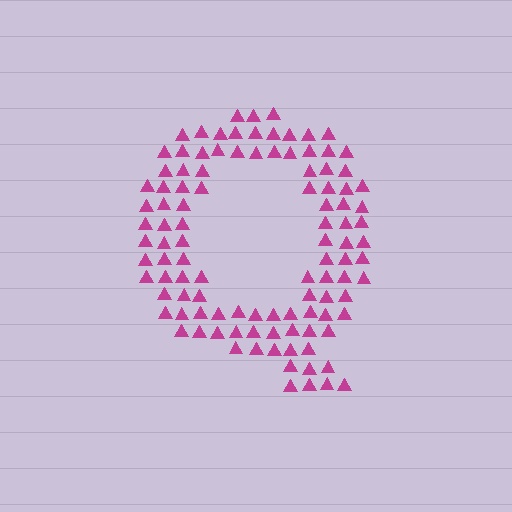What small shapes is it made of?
It is made of small triangles.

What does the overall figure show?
The overall figure shows the letter Q.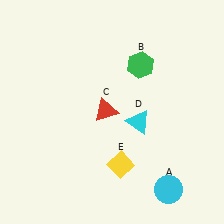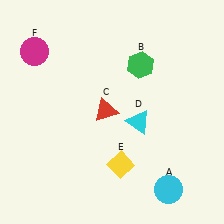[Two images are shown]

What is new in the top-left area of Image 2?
A magenta circle (F) was added in the top-left area of Image 2.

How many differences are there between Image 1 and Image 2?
There is 1 difference between the two images.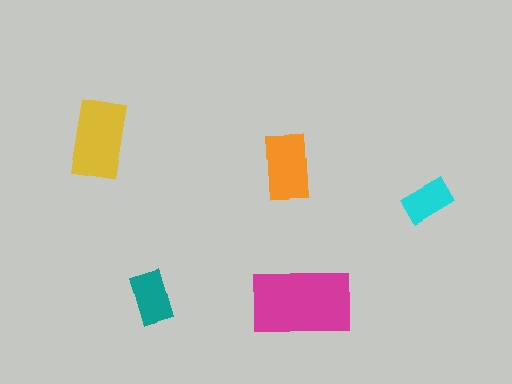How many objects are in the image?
There are 5 objects in the image.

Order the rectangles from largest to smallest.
the magenta one, the yellow one, the orange one, the teal one, the cyan one.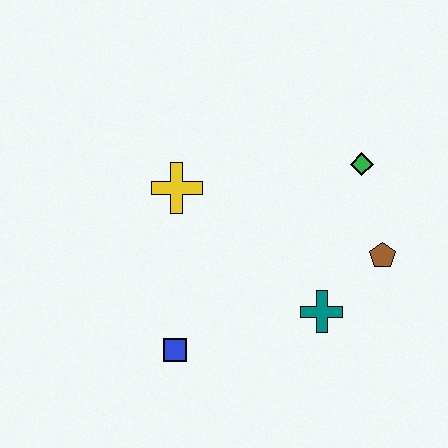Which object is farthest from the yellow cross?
The brown pentagon is farthest from the yellow cross.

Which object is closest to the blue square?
The teal cross is closest to the blue square.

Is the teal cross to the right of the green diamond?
No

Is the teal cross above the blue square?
Yes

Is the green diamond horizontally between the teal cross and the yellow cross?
No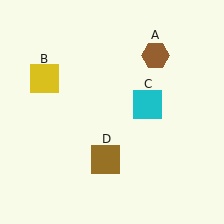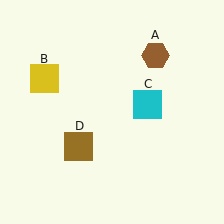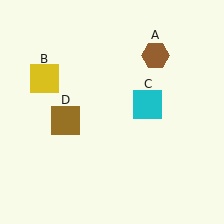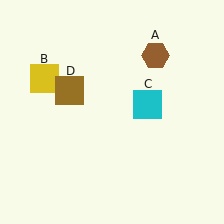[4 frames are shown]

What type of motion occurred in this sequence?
The brown square (object D) rotated clockwise around the center of the scene.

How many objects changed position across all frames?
1 object changed position: brown square (object D).